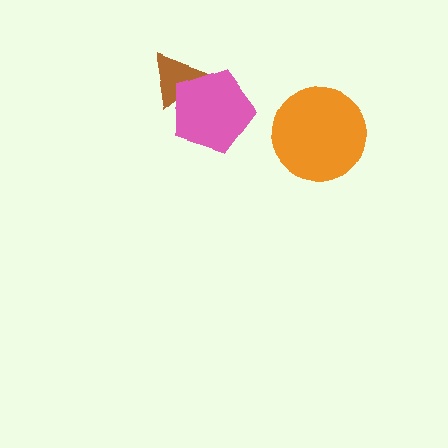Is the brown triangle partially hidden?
Yes, it is partially covered by another shape.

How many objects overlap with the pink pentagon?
1 object overlaps with the pink pentagon.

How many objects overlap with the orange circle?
0 objects overlap with the orange circle.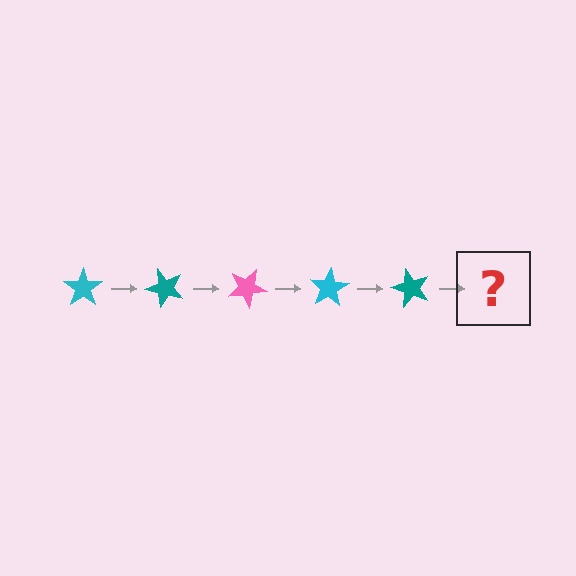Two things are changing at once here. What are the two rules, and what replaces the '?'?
The two rules are that it rotates 50 degrees each step and the color cycles through cyan, teal, and pink. The '?' should be a pink star, rotated 250 degrees from the start.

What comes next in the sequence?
The next element should be a pink star, rotated 250 degrees from the start.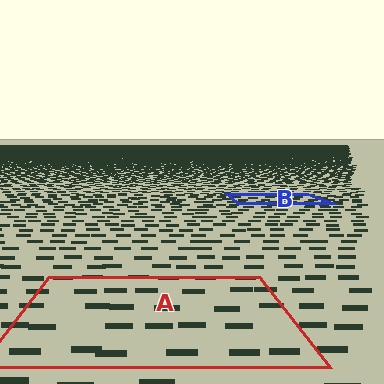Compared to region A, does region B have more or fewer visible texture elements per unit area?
Region B has more texture elements per unit area — they are packed more densely because it is farther away.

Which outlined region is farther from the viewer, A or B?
Region B is farther from the viewer — the texture elements inside it appear smaller and more densely packed.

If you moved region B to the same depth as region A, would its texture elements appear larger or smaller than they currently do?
They would appear larger. At a closer depth, the same texture elements are projected at a bigger on-screen size.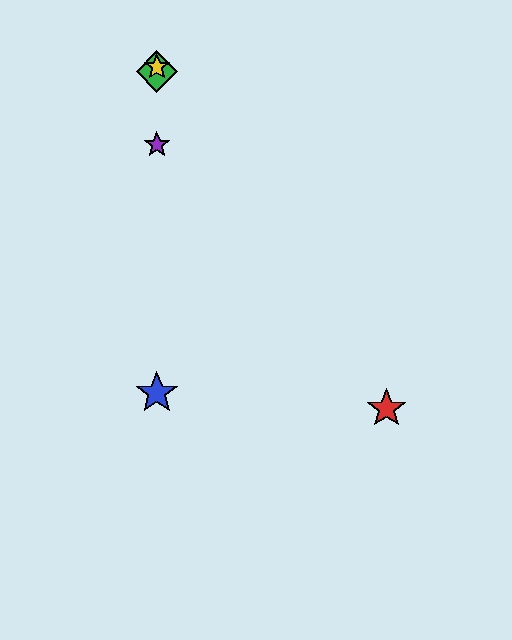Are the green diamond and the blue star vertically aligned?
Yes, both are at x≈157.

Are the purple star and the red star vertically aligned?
No, the purple star is at x≈157 and the red star is at x≈387.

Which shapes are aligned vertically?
The blue star, the green diamond, the yellow star, the purple star are aligned vertically.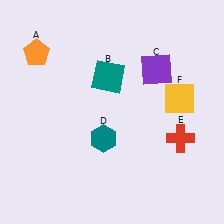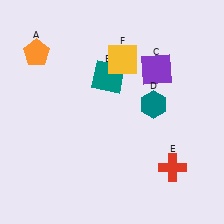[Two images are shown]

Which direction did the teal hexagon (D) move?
The teal hexagon (D) moved right.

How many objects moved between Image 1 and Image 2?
3 objects moved between the two images.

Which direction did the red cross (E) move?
The red cross (E) moved down.